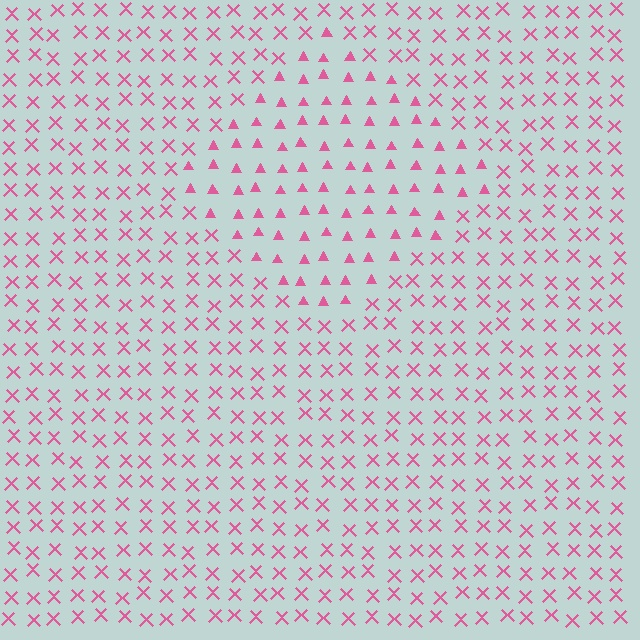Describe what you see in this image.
The image is filled with small pink elements arranged in a uniform grid. A diamond-shaped region contains triangles, while the surrounding area contains X marks. The boundary is defined purely by the change in element shape.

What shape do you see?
I see a diamond.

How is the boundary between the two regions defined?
The boundary is defined by a change in element shape: triangles inside vs. X marks outside. All elements share the same color and spacing.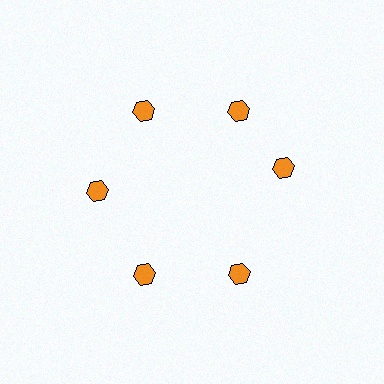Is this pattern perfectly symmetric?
No. The 6 orange hexagons are arranged in a ring, but one element near the 3 o'clock position is rotated out of alignment along the ring, breaking the 6-fold rotational symmetry.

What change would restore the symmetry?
The symmetry would be restored by rotating it back into even spacing with its neighbors so that all 6 hexagons sit at equal angles and equal distance from the center.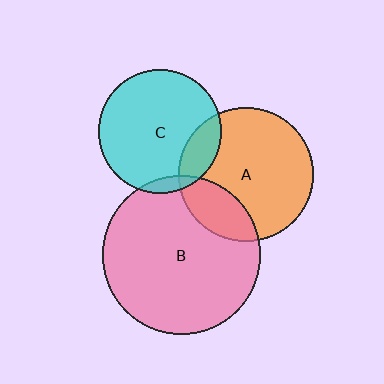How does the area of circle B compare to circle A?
Approximately 1.4 times.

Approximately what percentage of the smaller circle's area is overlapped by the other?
Approximately 15%.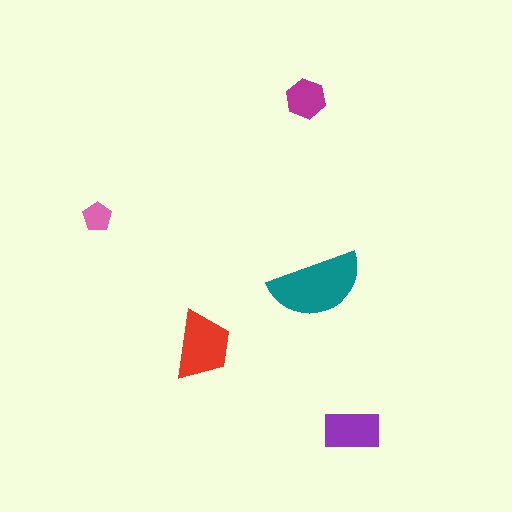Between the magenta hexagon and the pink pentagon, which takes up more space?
The magenta hexagon.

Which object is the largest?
The teal semicircle.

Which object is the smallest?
The pink pentagon.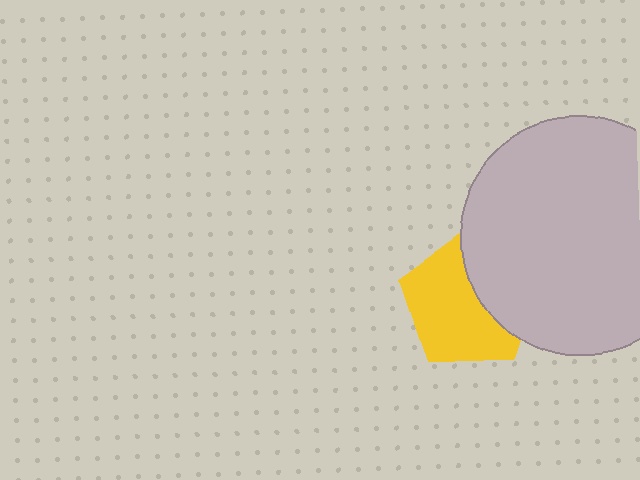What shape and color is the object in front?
The object in front is a light gray circle.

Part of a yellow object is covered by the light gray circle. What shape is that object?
It is a pentagon.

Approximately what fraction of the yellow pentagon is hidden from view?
Roughly 37% of the yellow pentagon is hidden behind the light gray circle.